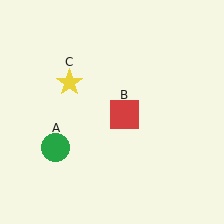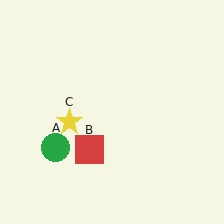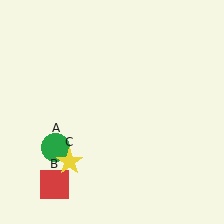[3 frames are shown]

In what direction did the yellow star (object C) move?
The yellow star (object C) moved down.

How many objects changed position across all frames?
2 objects changed position: red square (object B), yellow star (object C).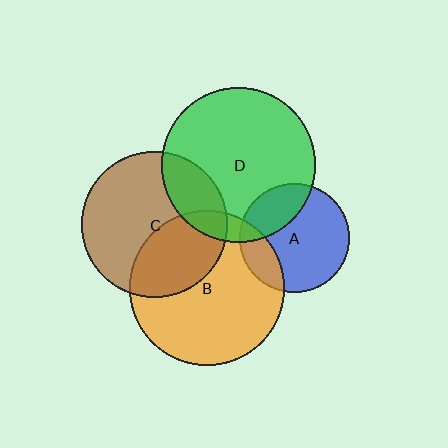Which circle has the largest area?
Circle B (orange).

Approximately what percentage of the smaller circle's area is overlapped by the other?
Approximately 10%.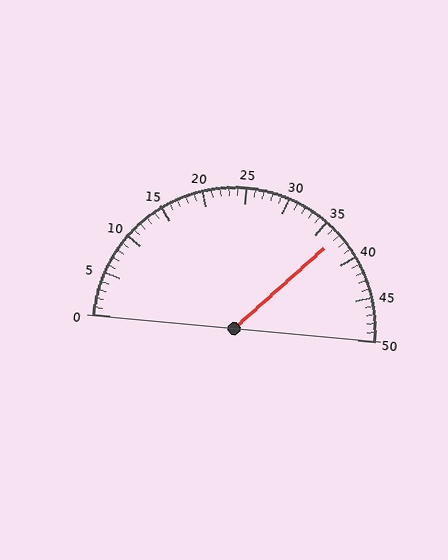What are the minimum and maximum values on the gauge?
The gauge ranges from 0 to 50.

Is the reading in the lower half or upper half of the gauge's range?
The reading is in the upper half of the range (0 to 50).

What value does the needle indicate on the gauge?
The needle indicates approximately 37.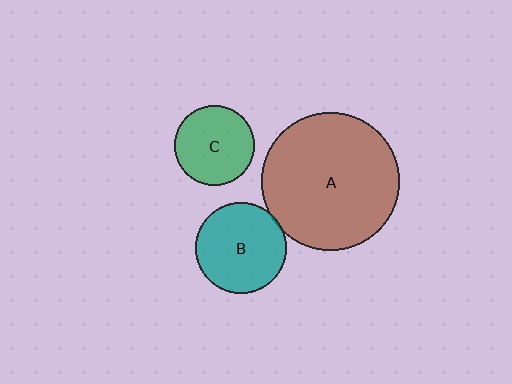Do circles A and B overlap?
Yes.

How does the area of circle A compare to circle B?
Approximately 2.3 times.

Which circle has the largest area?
Circle A (brown).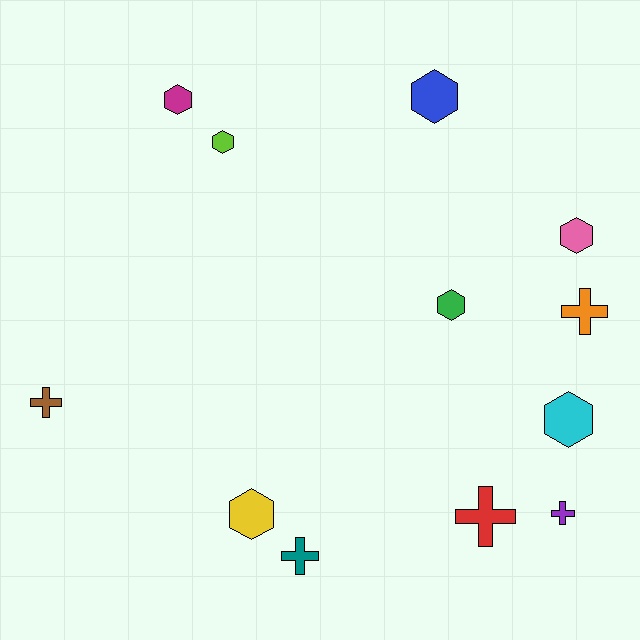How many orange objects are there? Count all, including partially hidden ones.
There is 1 orange object.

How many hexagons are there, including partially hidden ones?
There are 7 hexagons.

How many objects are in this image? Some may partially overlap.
There are 12 objects.